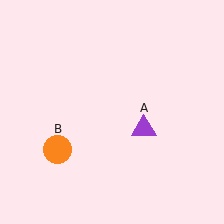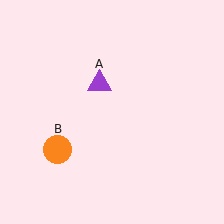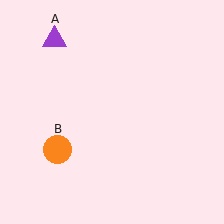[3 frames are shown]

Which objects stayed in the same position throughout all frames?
Orange circle (object B) remained stationary.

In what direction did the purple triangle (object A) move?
The purple triangle (object A) moved up and to the left.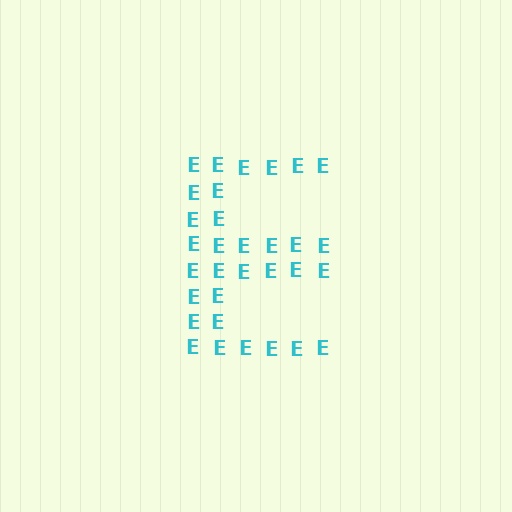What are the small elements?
The small elements are letter E's.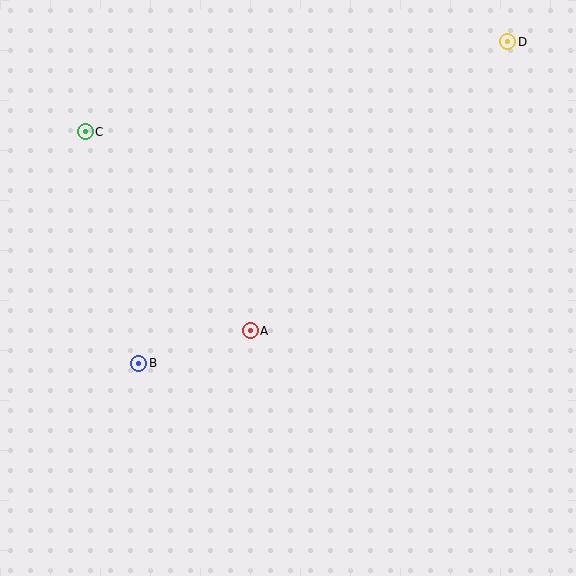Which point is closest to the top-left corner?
Point C is closest to the top-left corner.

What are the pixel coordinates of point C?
Point C is at (85, 132).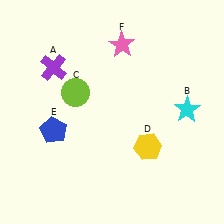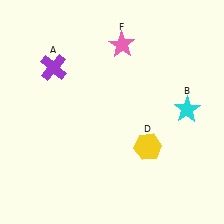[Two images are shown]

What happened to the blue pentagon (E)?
The blue pentagon (E) was removed in Image 2. It was in the bottom-left area of Image 1.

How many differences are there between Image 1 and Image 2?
There are 2 differences between the two images.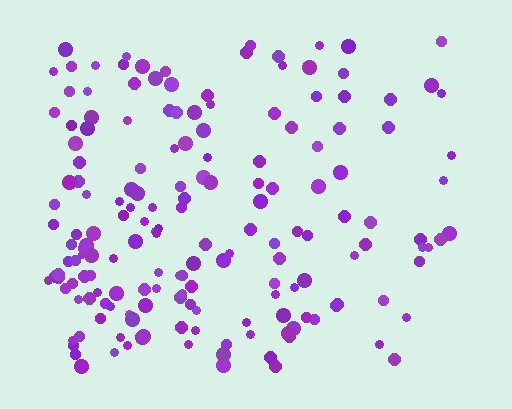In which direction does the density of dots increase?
From right to left, with the left side densest.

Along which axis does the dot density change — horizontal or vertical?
Horizontal.